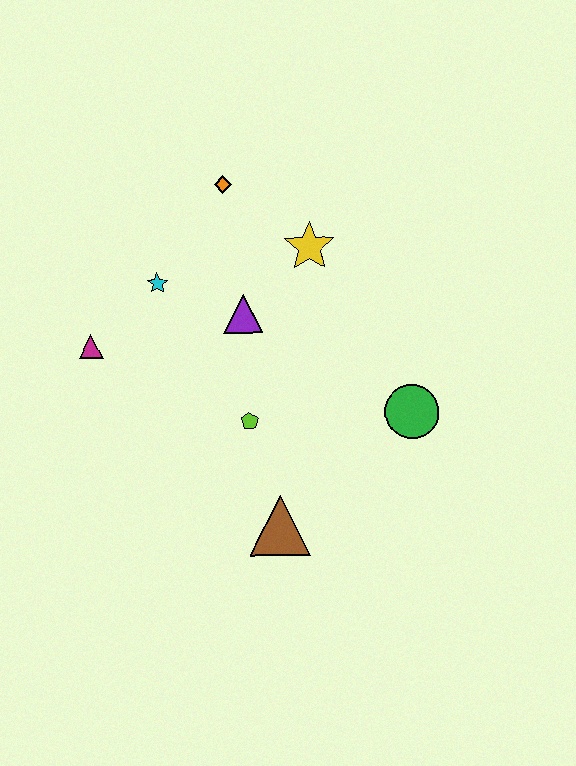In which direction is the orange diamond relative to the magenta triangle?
The orange diamond is above the magenta triangle.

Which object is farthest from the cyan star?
The green circle is farthest from the cyan star.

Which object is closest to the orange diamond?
The yellow star is closest to the orange diamond.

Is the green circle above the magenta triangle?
No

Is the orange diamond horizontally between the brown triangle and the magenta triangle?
Yes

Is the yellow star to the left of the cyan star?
No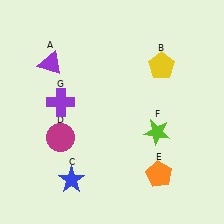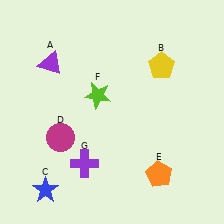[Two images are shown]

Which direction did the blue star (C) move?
The blue star (C) moved left.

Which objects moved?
The objects that moved are: the blue star (C), the lime star (F), the purple cross (G).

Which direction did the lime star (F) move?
The lime star (F) moved left.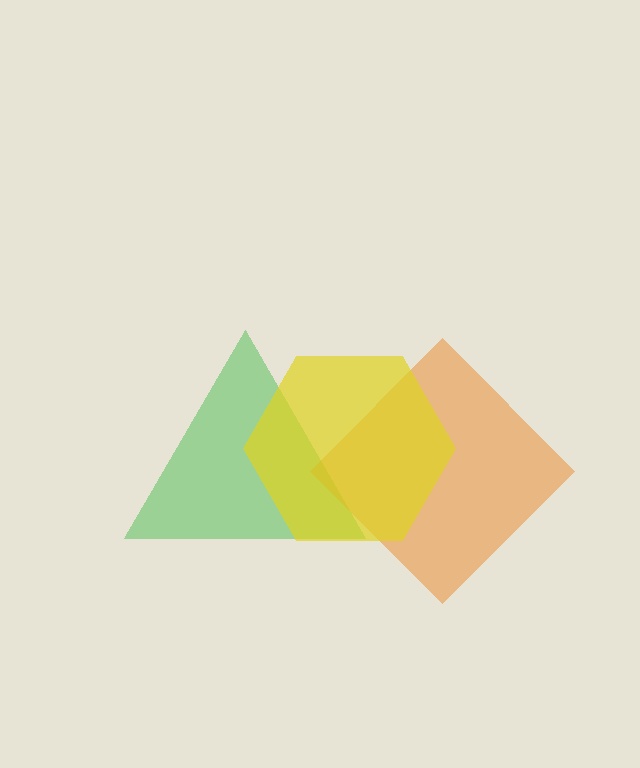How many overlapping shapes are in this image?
There are 3 overlapping shapes in the image.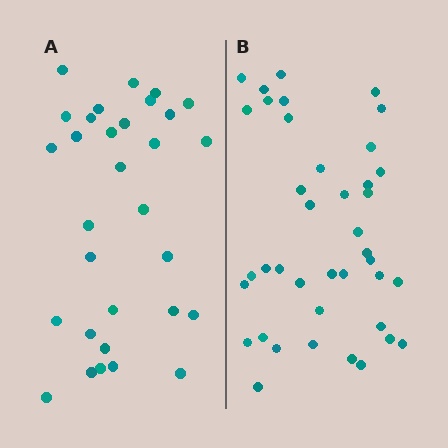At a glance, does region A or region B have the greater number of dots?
Region B (the right region) has more dots.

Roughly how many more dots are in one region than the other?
Region B has roughly 8 or so more dots than region A.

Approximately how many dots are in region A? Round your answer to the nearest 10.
About 30 dots. (The exact count is 31, which rounds to 30.)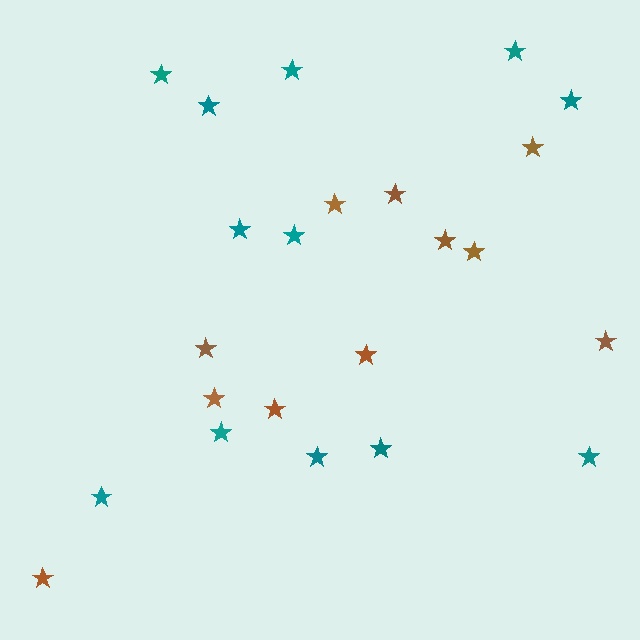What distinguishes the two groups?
There are 2 groups: one group of teal stars (12) and one group of brown stars (11).